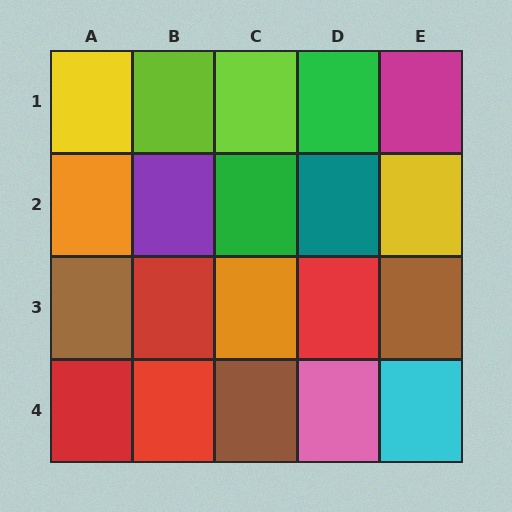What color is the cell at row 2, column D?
Teal.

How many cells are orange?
2 cells are orange.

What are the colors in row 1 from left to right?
Yellow, lime, lime, green, magenta.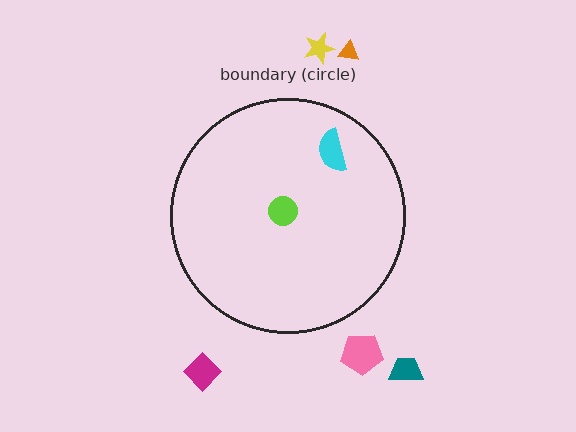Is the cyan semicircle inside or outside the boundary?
Inside.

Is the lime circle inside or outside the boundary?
Inside.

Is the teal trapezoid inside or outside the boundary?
Outside.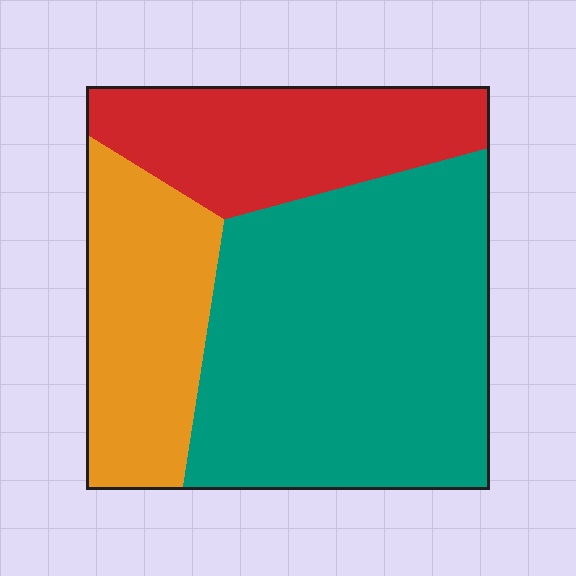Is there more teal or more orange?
Teal.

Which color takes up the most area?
Teal, at roughly 55%.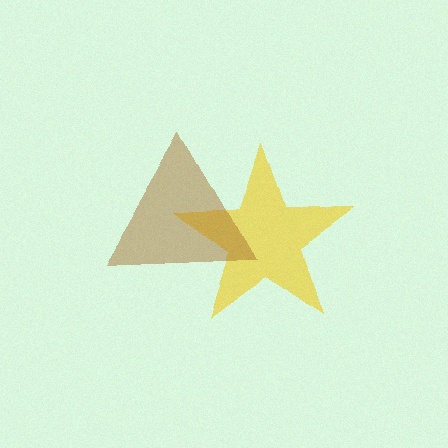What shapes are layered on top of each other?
The layered shapes are: a yellow star, a brown triangle.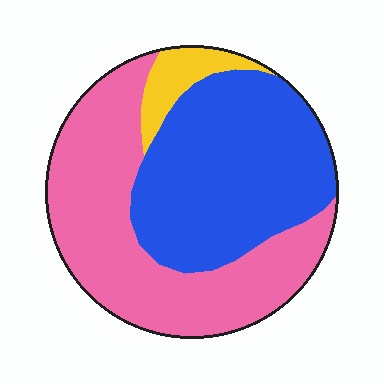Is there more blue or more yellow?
Blue.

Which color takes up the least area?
Yellow, at roughly 5%.